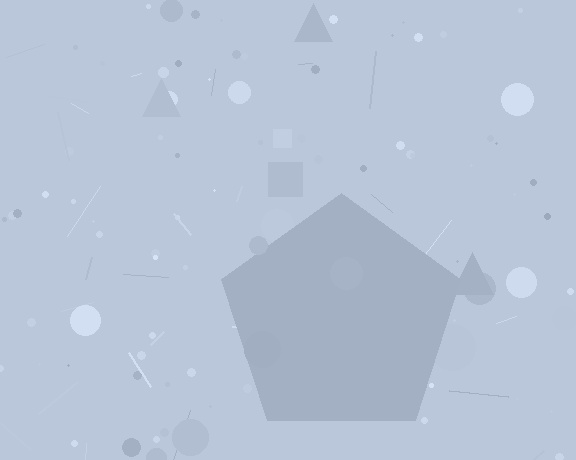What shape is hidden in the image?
A pentagon is hidden in the image.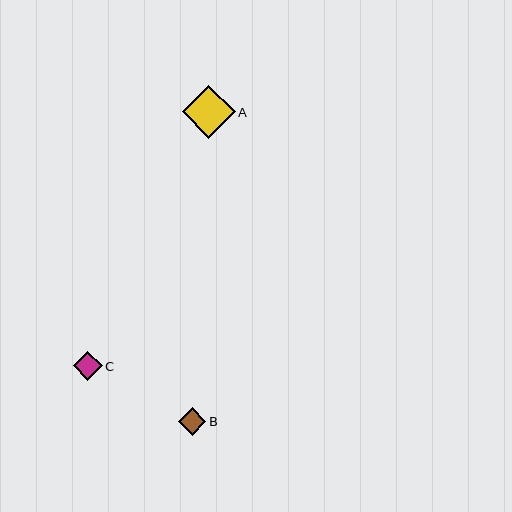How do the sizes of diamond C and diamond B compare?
Diamond C and diamond B are approximately the same size.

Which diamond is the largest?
Diamond A is the largest with a size of approximately 53 pixels.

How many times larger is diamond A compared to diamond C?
Diamond A is approximately 1.8 times the size of diamond C.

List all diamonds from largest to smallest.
From largest to smallest: A, C, B.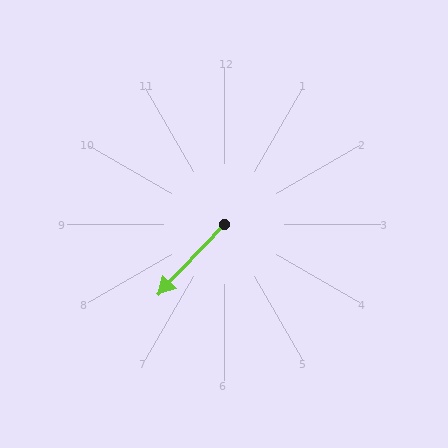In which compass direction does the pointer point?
Southwest.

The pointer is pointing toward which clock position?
Roughly 7 o'clock.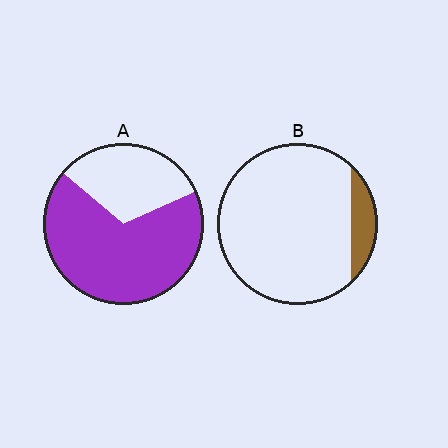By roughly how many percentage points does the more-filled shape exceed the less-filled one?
By roughly 55 percentage points (A over B).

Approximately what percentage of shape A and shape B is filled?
A is approximately 70% and B is approximately 10%.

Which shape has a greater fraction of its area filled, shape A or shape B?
Shape A.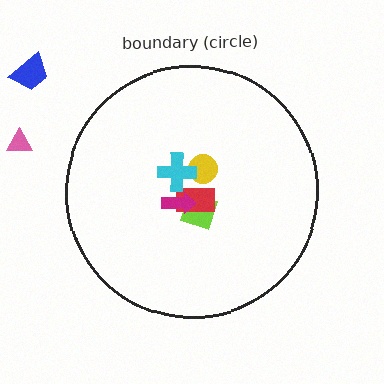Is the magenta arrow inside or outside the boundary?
Inside.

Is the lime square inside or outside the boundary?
Inside.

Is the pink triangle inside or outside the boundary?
Outside.